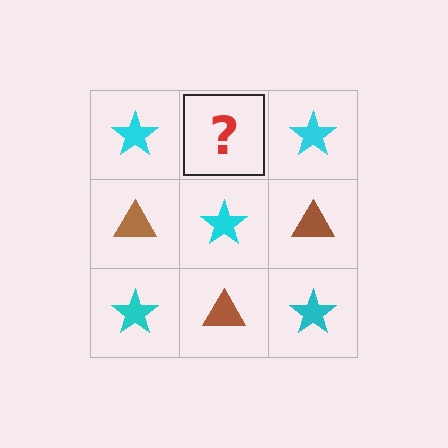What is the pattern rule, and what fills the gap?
The rule is that it alternates cyan star and brown triangle in a checkerboard pattern. The gap should be filled with a brown triangle.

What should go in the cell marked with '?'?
The missing cell should contain a brown triangle.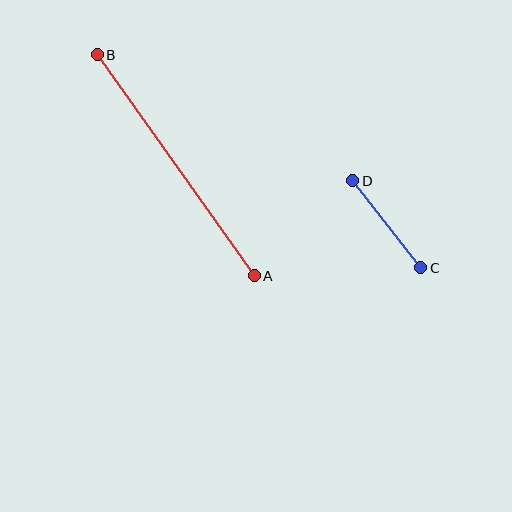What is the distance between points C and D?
The distance is approximately 110 pixels.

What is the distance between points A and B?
The distance is approximately 271 pixels.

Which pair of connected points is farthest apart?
Points A and B are farthest apart.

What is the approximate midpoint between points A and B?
The midpoint is at approximately (176, 165) pixels.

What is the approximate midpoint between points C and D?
The midpoint is at approximately (387, 224) pixels.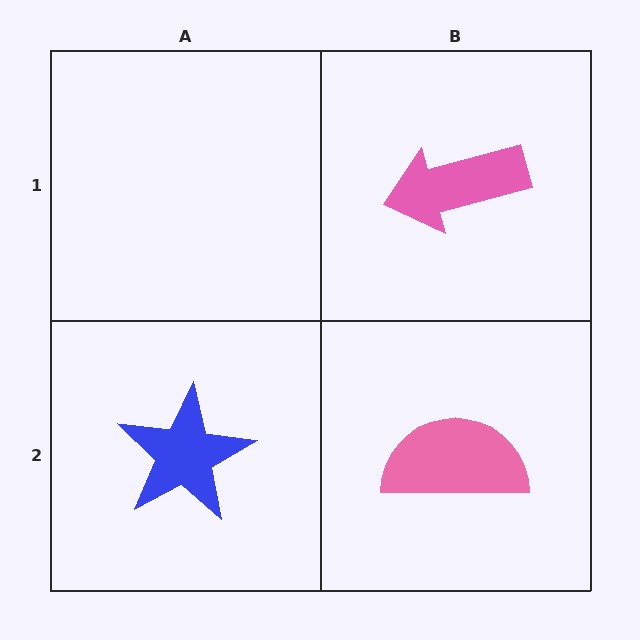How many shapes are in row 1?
1 shape.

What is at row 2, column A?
A blue star.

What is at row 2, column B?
A pink semicircle.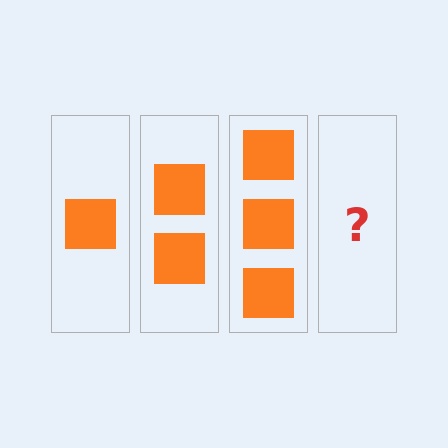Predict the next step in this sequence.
The next step is 4 squares.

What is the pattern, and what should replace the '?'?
The pattern is that each step adds one more square. The '?' should be 4 squares.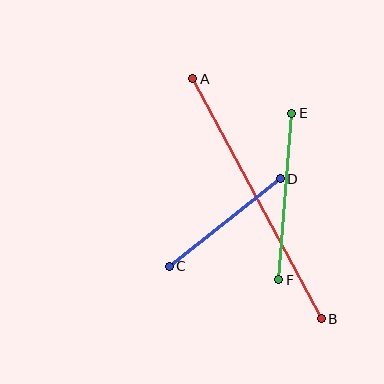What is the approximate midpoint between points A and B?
The midpoint is at approximately (257, 199) pixels.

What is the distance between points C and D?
The distance is approximately 141 pixels.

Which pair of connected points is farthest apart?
Points A and B are farthest apart.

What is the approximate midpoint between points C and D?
The midpoint is at approximately (225, 222) pixels.